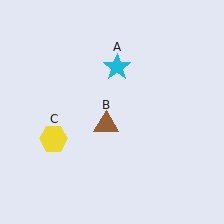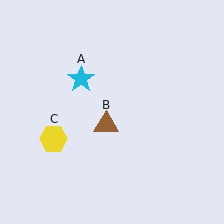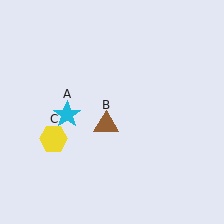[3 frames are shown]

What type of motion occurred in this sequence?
The cyan star (object A) rotated counterclockwise around the center of the scene.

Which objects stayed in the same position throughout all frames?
Brown triangle (object B) and yellow hexagon (object C) remained stationary.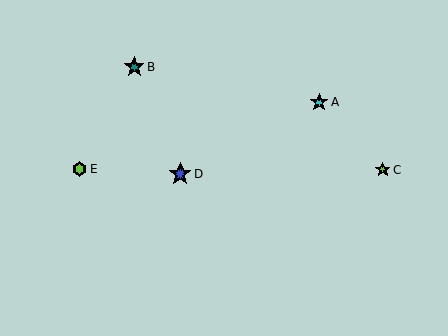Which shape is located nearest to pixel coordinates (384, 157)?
The lime star (labeled C) at (383, 170) is nearest to that location.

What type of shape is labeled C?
Shape C is a lime star.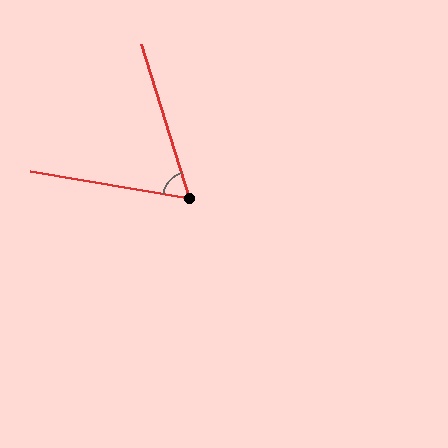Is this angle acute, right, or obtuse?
It is acute.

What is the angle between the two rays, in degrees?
Approximately 63 degrees.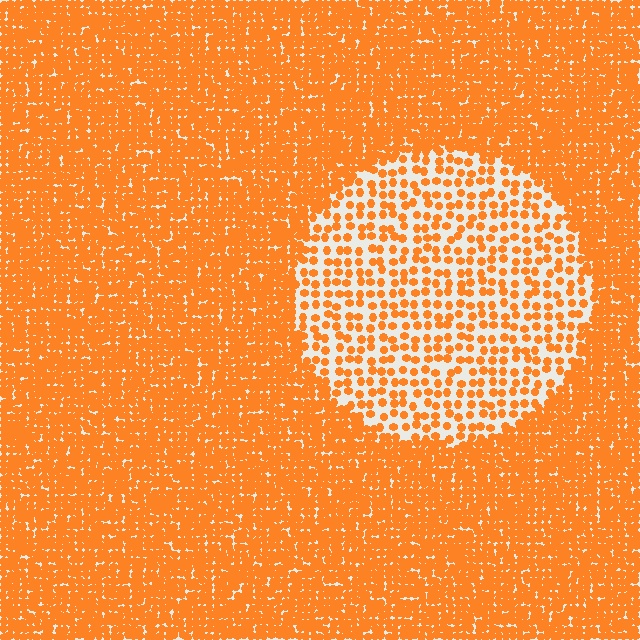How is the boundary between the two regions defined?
The boundary is defined by a change in element density (approximately 2.6x ratio). All elements are the same color, size, and shape.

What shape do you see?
I see a circle.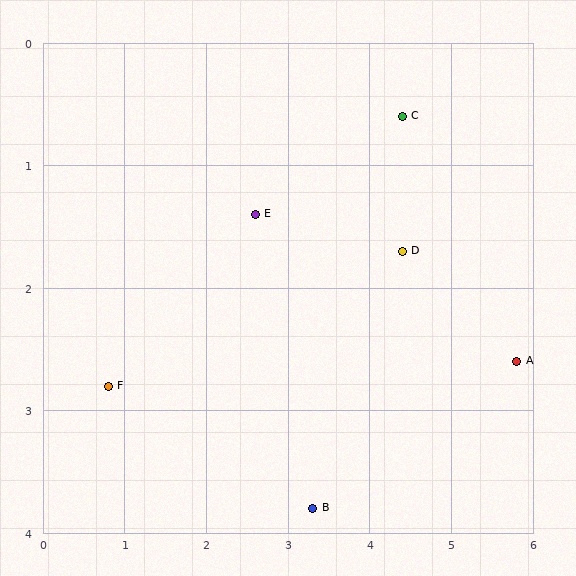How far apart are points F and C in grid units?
Points F and C are about 4.2 grid units apart.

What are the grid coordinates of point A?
Point A is at approximately (5.8, 2.6).